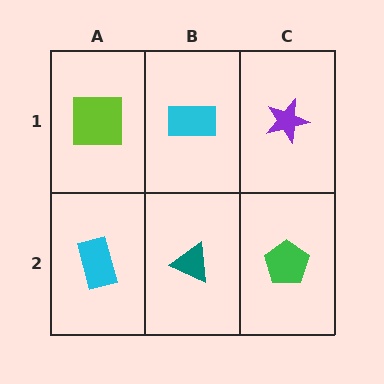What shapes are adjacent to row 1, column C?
A green pentagon (row 2, column C), a cyan rectangle (row 1, column B).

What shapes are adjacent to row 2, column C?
A purple star (row 1, column C), a teal triangle (row 2, column B).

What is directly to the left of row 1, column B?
A lime square.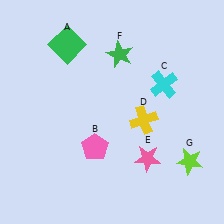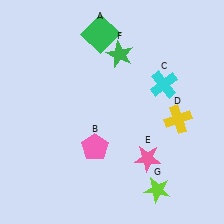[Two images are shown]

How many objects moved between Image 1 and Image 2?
3 objects moved between the two images.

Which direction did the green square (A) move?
The green square (A) moved right.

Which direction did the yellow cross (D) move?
The yellow cross (D) moved right.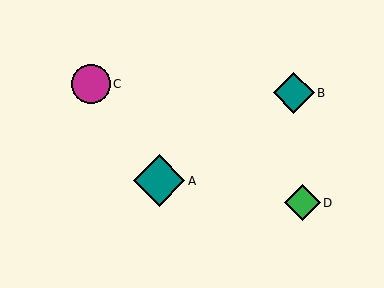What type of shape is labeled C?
Shape C is a magenta circle.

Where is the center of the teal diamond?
The center of the teal diamond is at (159, 181).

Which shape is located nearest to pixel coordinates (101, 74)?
The magenta circle (labeled C) at (91, 84) is nearest to that location.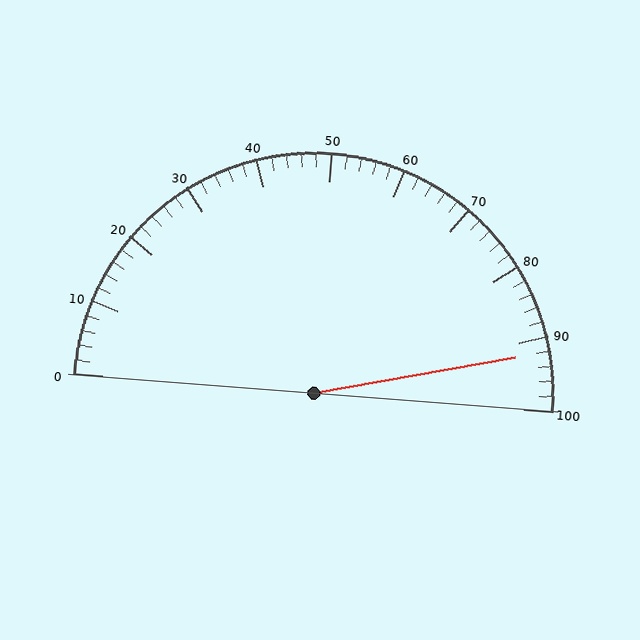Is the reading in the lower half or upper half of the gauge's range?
The reading is in the upper half of the range (0 to 100).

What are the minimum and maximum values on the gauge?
The gauge ranges from 0 to 100.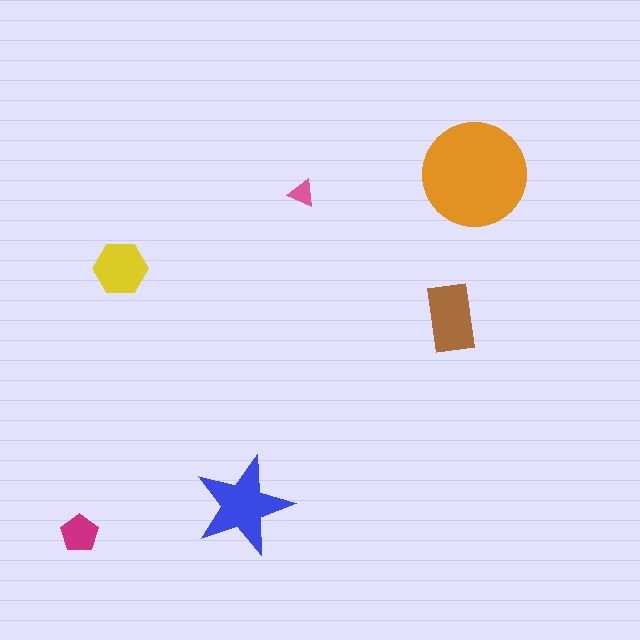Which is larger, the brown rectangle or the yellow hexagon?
The brown rectangle.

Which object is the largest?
The orange circle.